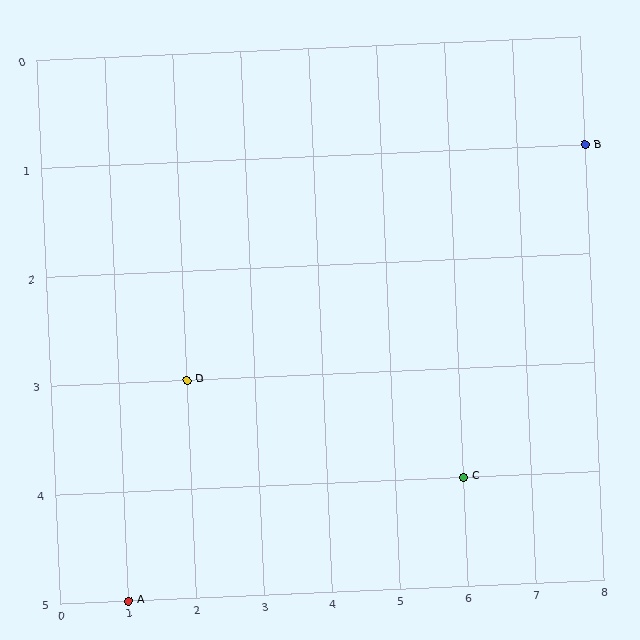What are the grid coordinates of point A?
Point A is at grid coordinates (1, 5).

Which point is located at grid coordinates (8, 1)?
Point B is at (8, 1).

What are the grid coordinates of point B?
Point B is at grid coordinates (8, 1).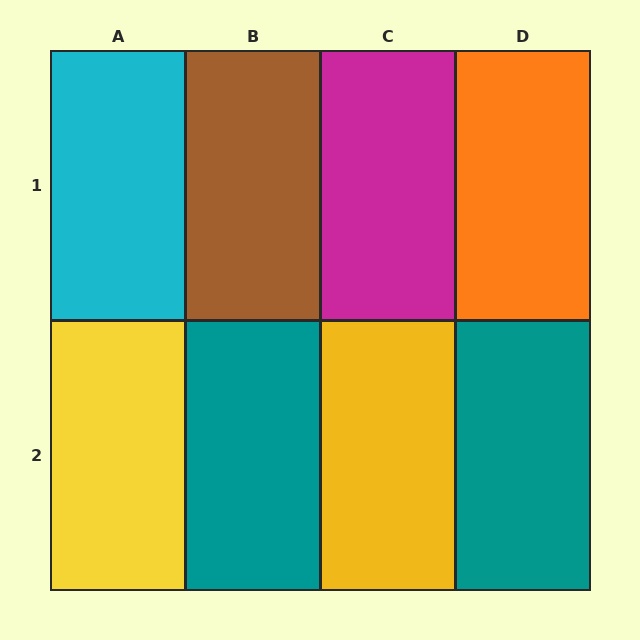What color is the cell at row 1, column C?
Magenta.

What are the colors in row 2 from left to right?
Yellow, teal, yellow, teal.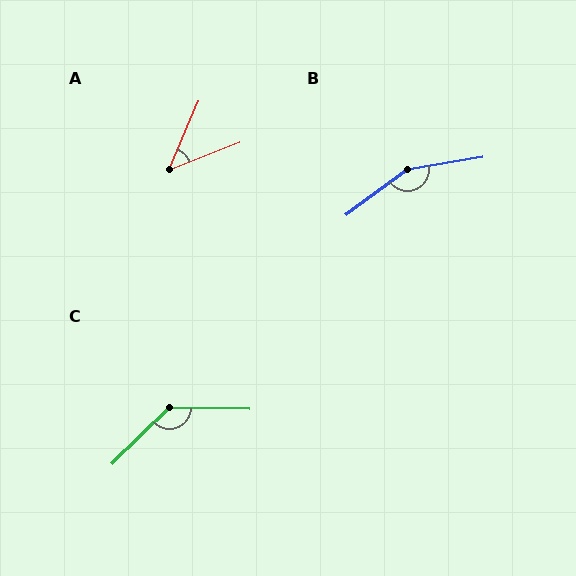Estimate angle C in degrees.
Approximately 135 degrees.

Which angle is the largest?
B, at approximately 152 degrees.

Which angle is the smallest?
A, at approximately 45 degrees.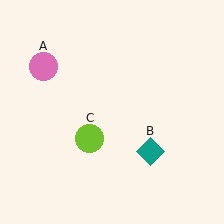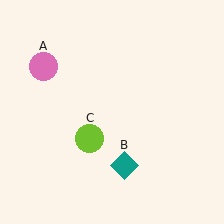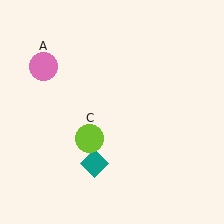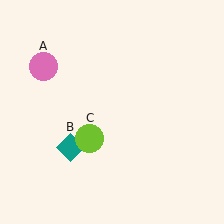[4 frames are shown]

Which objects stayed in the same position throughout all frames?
Pink circle (object A) and lime circle (object C) remained stationary.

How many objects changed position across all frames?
1 object changed position: teal diamond (object B).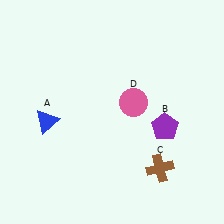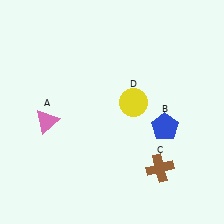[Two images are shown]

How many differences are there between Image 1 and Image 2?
There are 3 differences between the two images.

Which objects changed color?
A changed from blue to pink. B changed from purple to blue. D changed from pink to yellow.